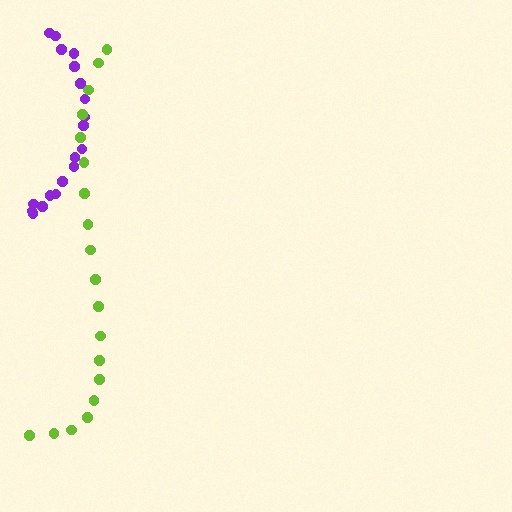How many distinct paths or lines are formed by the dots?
There are 2 distinct paths.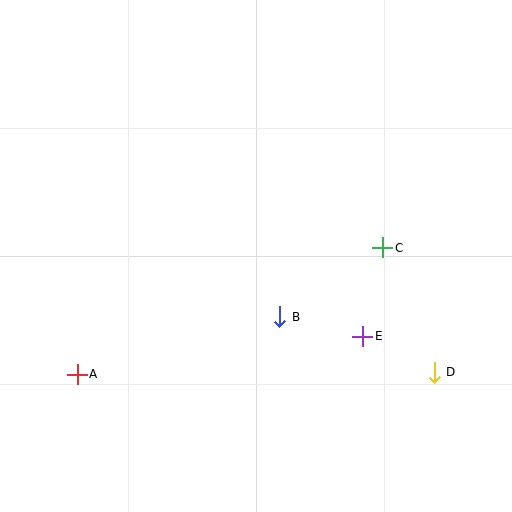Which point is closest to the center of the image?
Point B at (280, 317) is closest to the center.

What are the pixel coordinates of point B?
Point B is at (280, 317).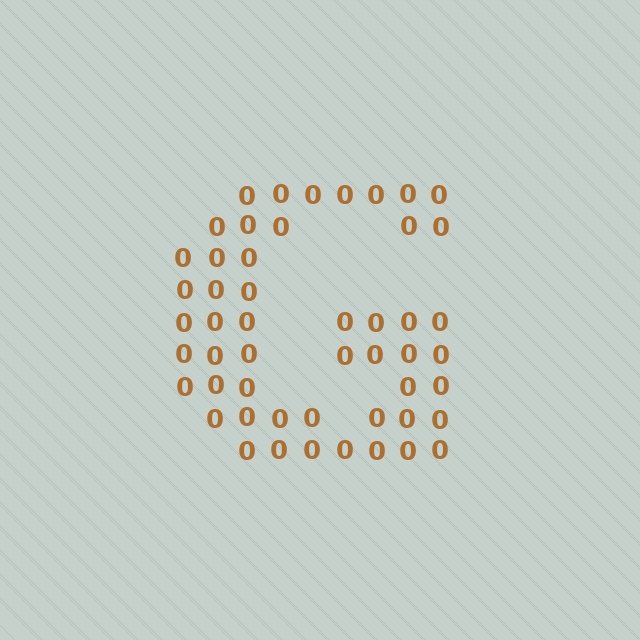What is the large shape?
The large shape is the letter G.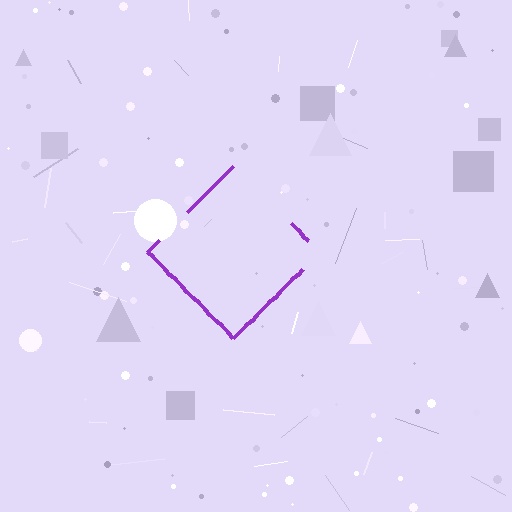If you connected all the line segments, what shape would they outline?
They would outline a diamond.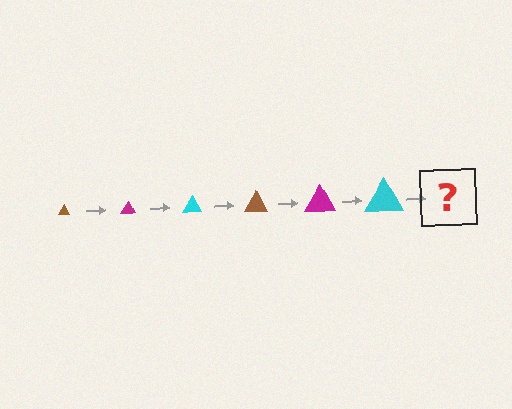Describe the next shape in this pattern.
It should be a brown triangle, larger than the previous one.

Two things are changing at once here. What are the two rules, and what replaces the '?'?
The two rules are that the triangle grows larger each step and the color cycles through brown, magenta, and cyan. The '?' should be a brown triangle, larger than the previous one.